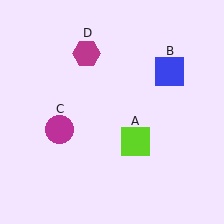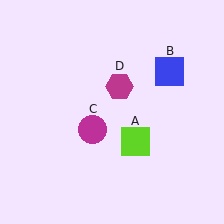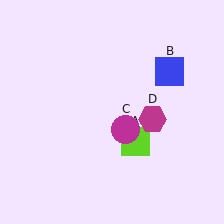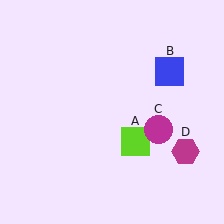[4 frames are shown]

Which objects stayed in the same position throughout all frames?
Lime square (object A) and blue square (object B) remained stationary.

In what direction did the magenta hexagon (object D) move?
The magenta hexagon (object D) moved down and to the right.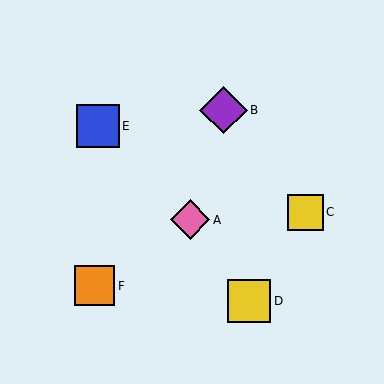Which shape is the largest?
The purple diamond (labeled B) is the largest.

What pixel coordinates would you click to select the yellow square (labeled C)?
Click at (305, 212) to select the yellow square C.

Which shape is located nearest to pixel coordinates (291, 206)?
The yellow square (labeled C) at (305, 212) is nearest to that location.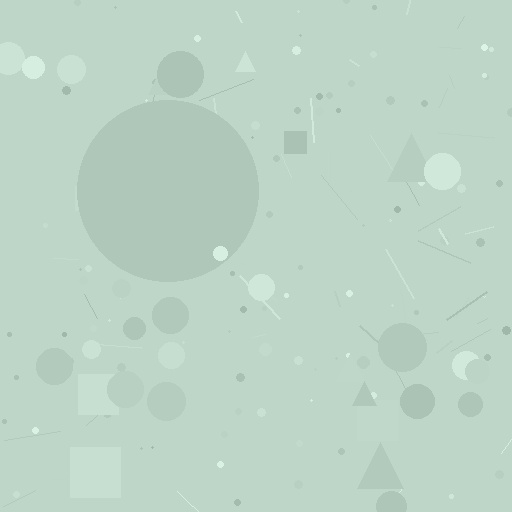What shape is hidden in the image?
A circle is hidden in the image.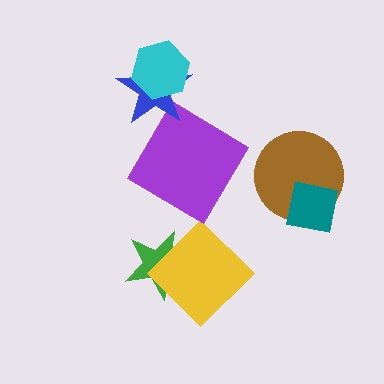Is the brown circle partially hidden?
Yes, it is partially covered by another shape.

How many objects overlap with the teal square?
1 object overlaps with the teal square.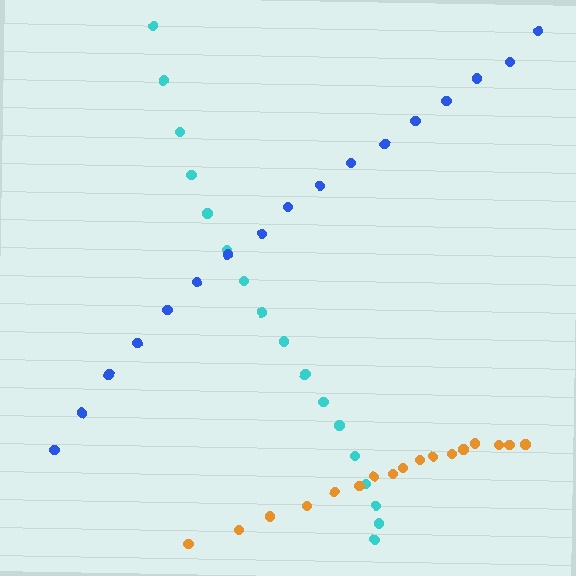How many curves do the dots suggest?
There are 3 distinct paths.